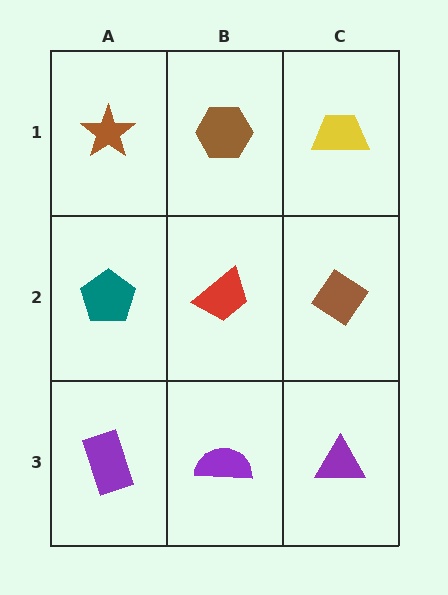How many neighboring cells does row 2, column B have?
4.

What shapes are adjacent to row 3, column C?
A brown diamond (row 2, column C), a purple semicircle (row 3, column B).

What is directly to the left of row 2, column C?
A red trapezoid.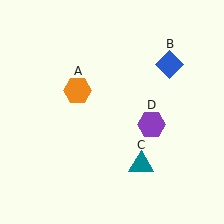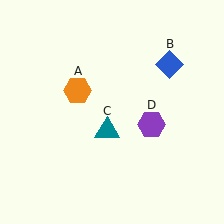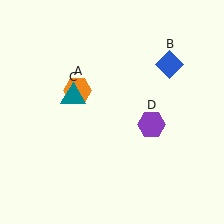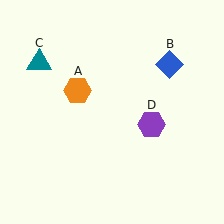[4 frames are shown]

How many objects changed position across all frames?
1 object changed position: teal triangle (object C).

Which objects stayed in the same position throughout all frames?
Orange hexagon (object A) and blue diamond (object B) and purple hexagon (object D) remained stationary.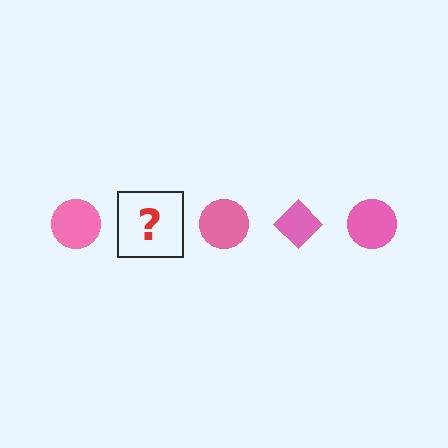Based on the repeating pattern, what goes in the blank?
The blank should be a pink diamond.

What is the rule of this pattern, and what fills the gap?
The rule is that the pattern cycles through circle, diamond shapes in pink. The gap should be filled with a pink diamond.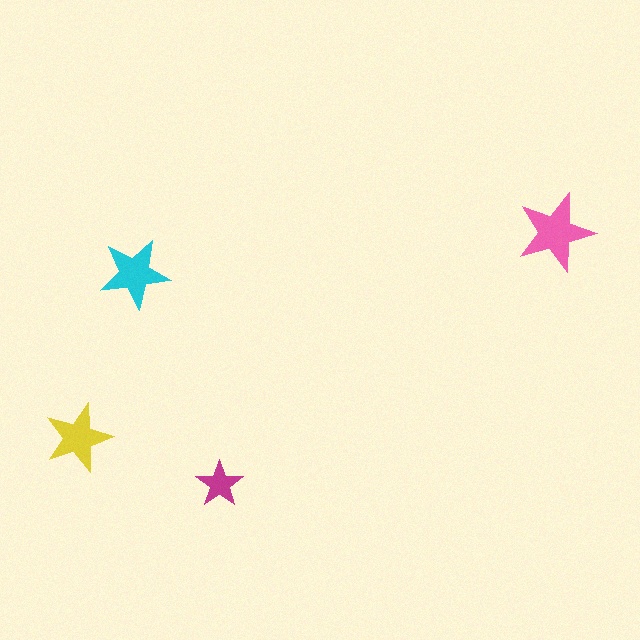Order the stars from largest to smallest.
the pink one, the cyan one, the yellow one, the magenta one.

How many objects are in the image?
There are 4 objects in the image.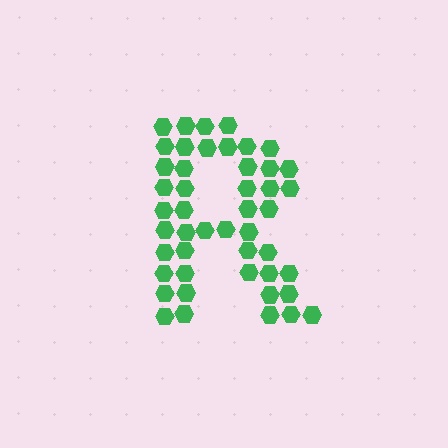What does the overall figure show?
The overall figure shows the letter R.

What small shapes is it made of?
It is made of small hexagons.